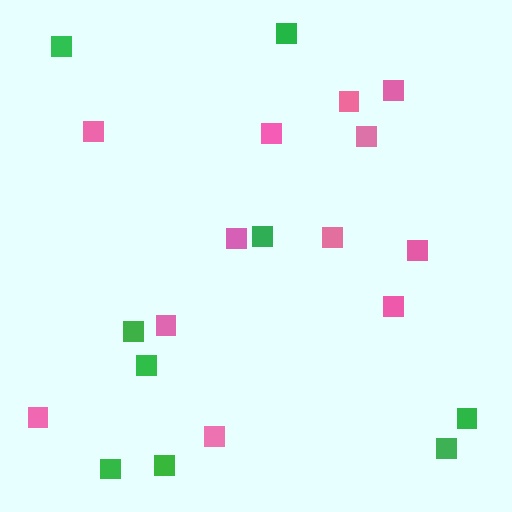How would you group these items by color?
There are 2 groups: one group of green squares (9) and one group of pink squares (12).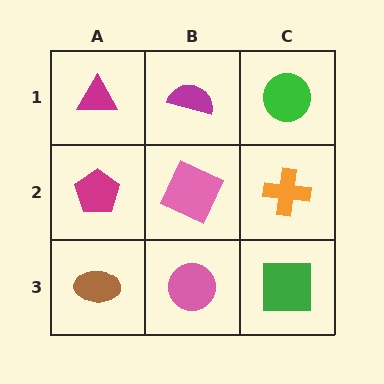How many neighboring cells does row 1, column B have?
3.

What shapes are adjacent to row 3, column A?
A magenta pentagon (row 2, column A), a pink circle (row 3, column B).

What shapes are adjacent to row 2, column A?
A magenta triangle (row 1, column A), a brown ellipse (row 3, column A), a pink square (row 2, column B).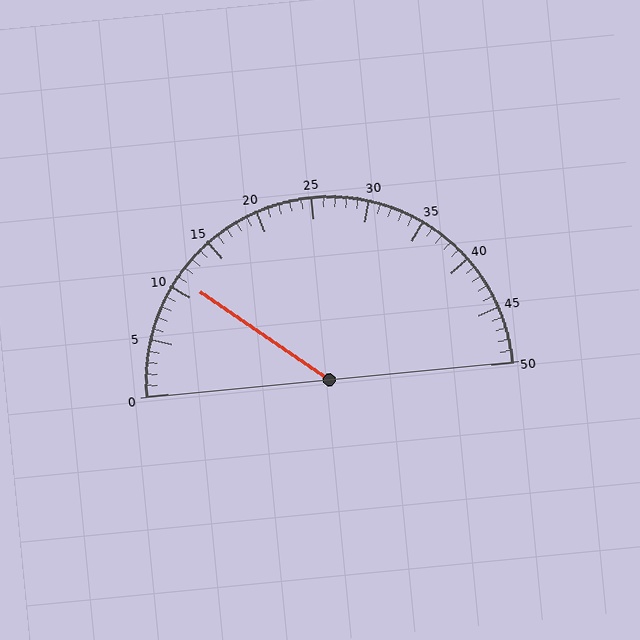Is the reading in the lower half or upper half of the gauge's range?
The reading is in the lower half of the range (0 to 50).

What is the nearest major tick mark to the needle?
The nearest major tick mark is 10.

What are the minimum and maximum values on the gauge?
The gauge ranges from 0 to 50.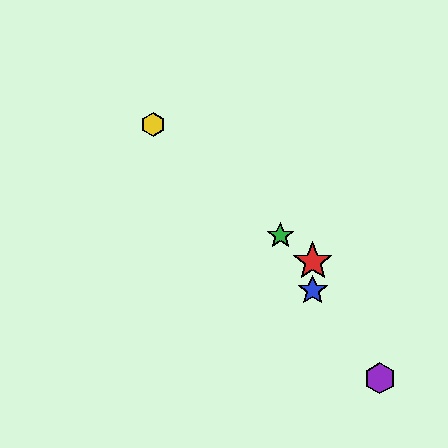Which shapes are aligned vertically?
The red star, the blue star are aligned vertically.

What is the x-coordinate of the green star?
The green star is at x≈280.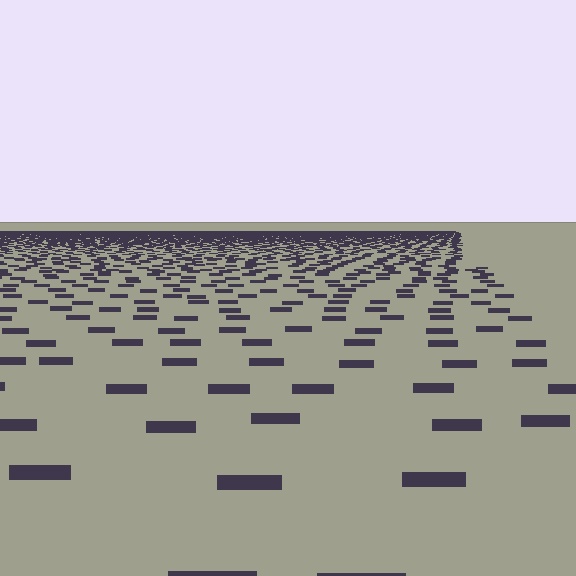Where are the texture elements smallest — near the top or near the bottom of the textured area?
Near the top.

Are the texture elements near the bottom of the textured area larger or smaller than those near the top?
Larger. Near the bottom, elements are closer to the viewer and appear at a bigger on-screen size.